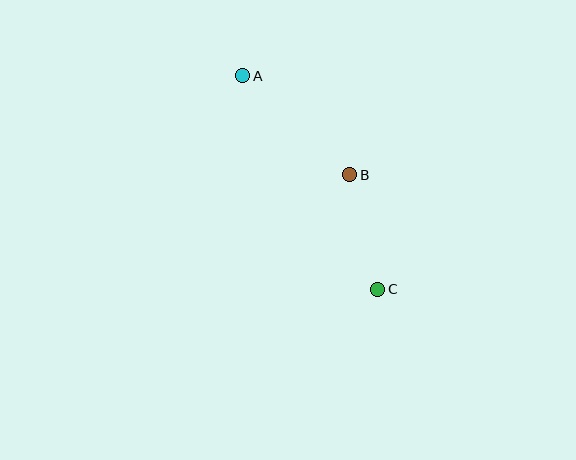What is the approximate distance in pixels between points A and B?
The distance between A and B is approximately 146 pixels.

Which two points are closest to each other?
Points B and C are closest to each other.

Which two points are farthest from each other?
Points A and C are farthest from each other.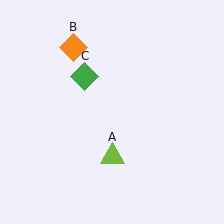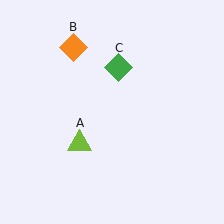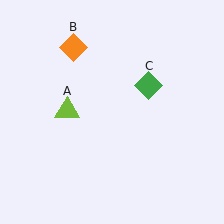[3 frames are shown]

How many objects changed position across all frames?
2 objects changed position: lime triangle (object A), green diamond (object C).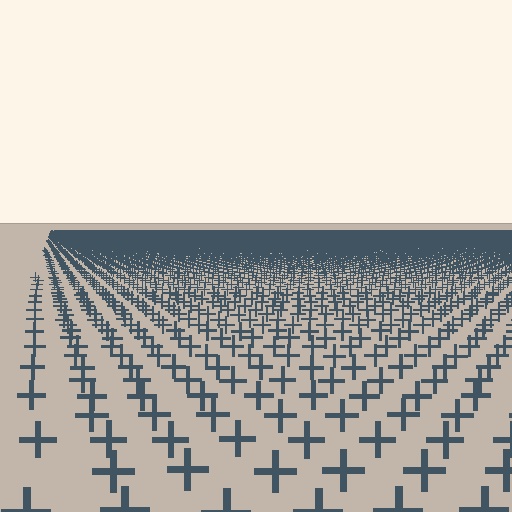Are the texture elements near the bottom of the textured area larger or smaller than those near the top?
Larger. Near the bottom, elements are closer to the viewer and appear at a bigger on-screen size.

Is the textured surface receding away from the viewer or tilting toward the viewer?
The surface is receding away from the viewer. Texture elements get smaller and denser toward the top.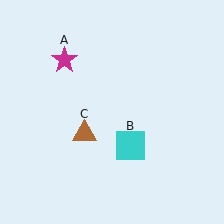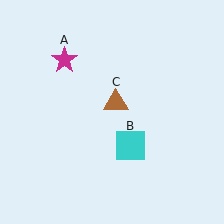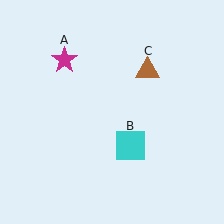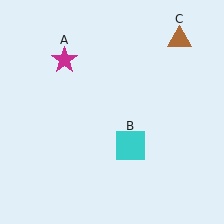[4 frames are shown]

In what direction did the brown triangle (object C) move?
The brown triangle (object C) moved up and to the right.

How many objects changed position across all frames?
1 object changed position: brown triangle (object C).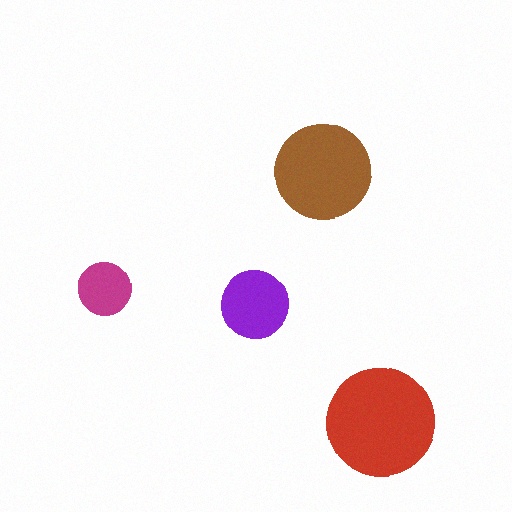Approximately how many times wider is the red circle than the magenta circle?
About 2 times wider.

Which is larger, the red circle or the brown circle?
The red one.